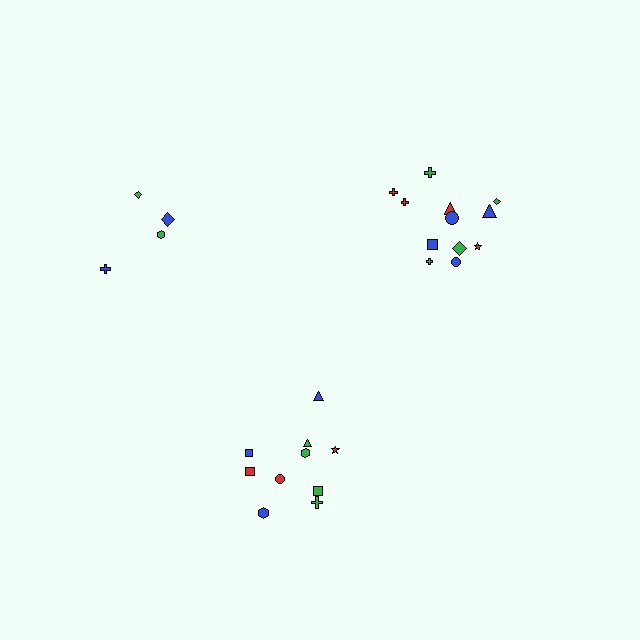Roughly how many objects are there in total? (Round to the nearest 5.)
Roughly 25 objects in total.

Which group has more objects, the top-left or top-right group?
The top-right group.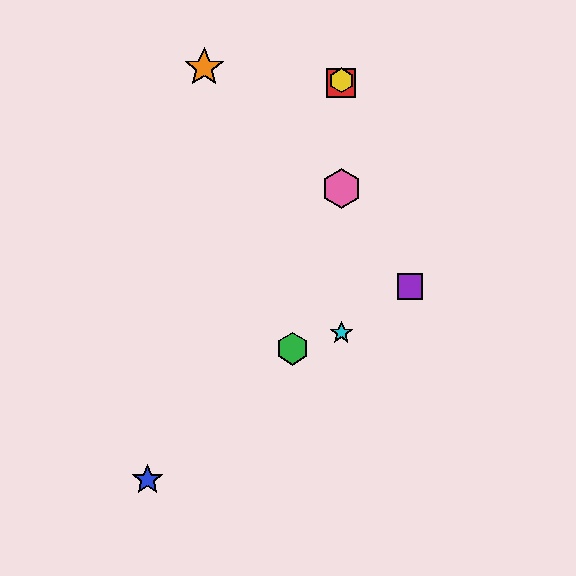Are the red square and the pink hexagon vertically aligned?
Yes, both are at x≈341.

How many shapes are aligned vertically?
4 shapes (the red square, the yellow hexagon, the cyan star, the pink hexagon) are aligned vertically.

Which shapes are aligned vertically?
The red square, the yellow hexagon, the cyan star, the pink hexagon are aligned vertically.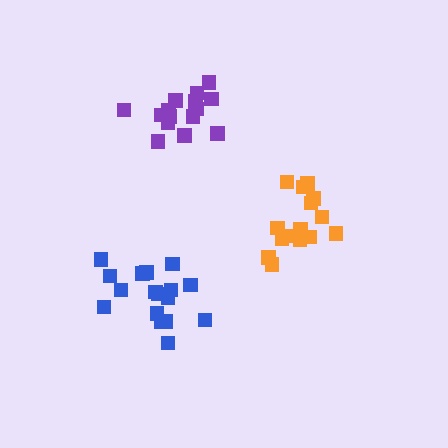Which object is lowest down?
The blue cluster is bottommost.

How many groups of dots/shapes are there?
There are 3 groups.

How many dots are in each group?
Group 1: 16 dots, Group 2: 15 dots, Group 3: 17 dots (48 total).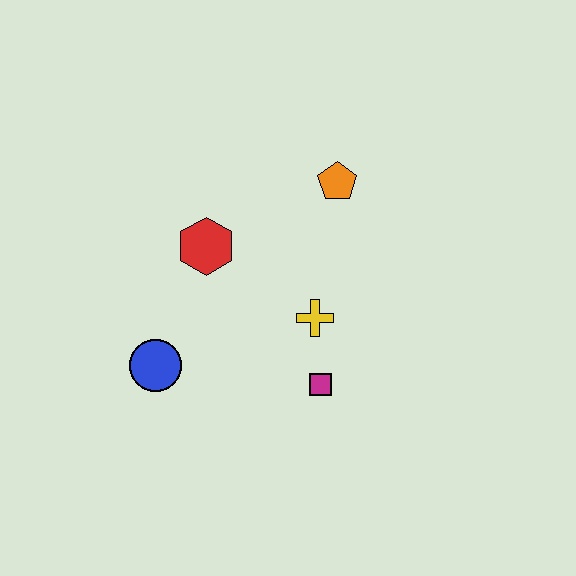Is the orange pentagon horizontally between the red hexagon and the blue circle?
No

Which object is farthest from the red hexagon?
The magenta square is farthest from the red hexagon.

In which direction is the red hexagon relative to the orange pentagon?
The red hexagon is to the left of the orange pentagon.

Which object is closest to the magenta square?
The yellow cross is closest to the magenta square.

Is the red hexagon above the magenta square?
Yes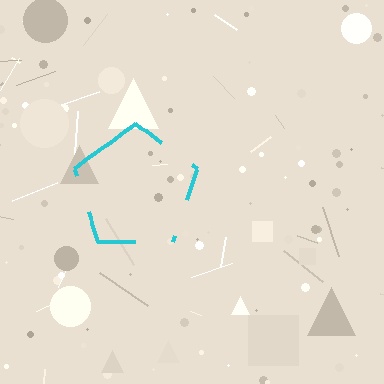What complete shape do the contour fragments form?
The contour fragments form a pentagon.